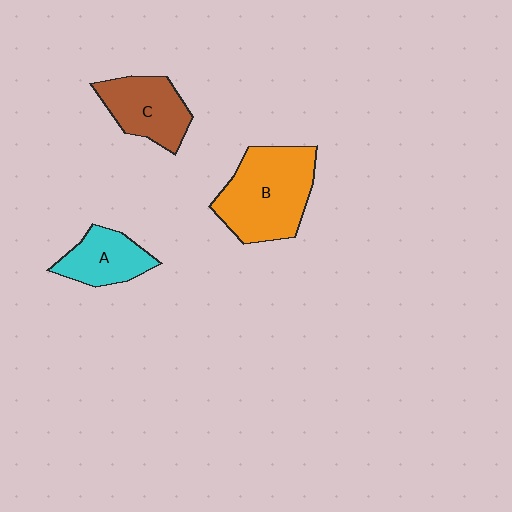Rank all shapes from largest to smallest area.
From largest to smallest: B (orange), C (brown), A (cyan).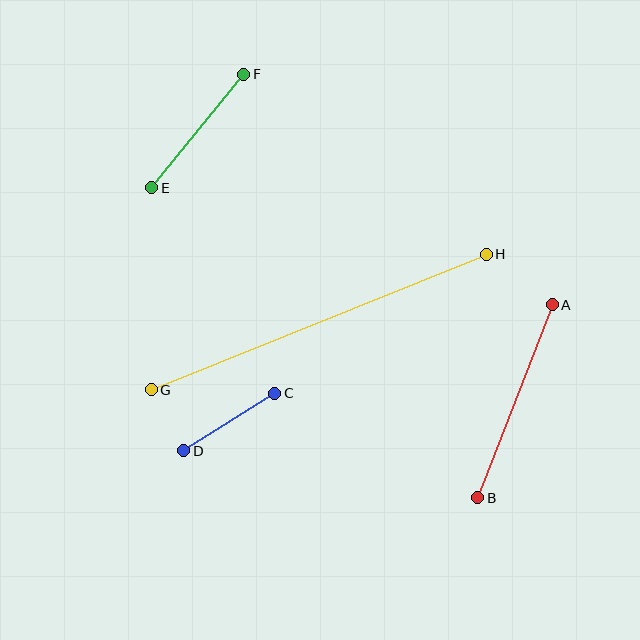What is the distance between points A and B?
The distance is approximately 207 pixels.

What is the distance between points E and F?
The distance is approximately 146 pixels.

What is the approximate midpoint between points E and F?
The midpoint is at approximately (198, 131) pixels.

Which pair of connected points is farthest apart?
Points G and H are farthest apart.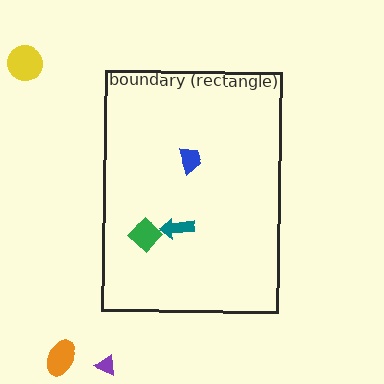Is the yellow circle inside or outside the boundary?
Outside.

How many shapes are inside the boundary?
3 inside, 3 outside.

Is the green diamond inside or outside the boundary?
Inside.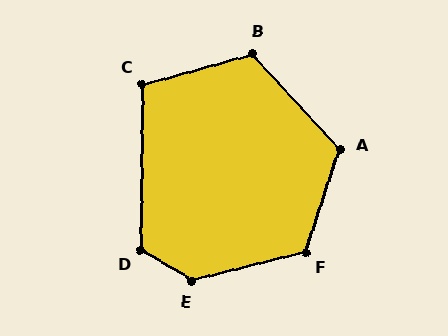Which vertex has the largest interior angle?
E, at approximately 135 degrees.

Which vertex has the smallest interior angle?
C, at approximately 106 degrees.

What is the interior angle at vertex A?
Approximately 119 degrees (obtuse).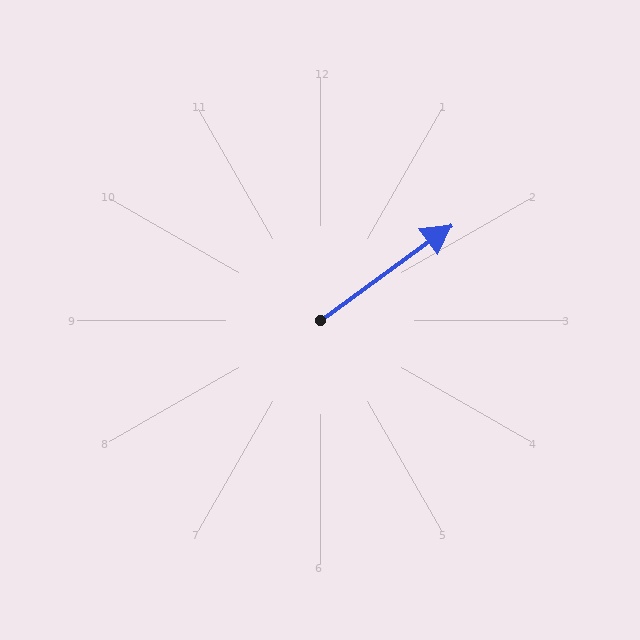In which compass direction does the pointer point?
Northeast.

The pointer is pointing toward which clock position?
Roughly 2 o'clock.